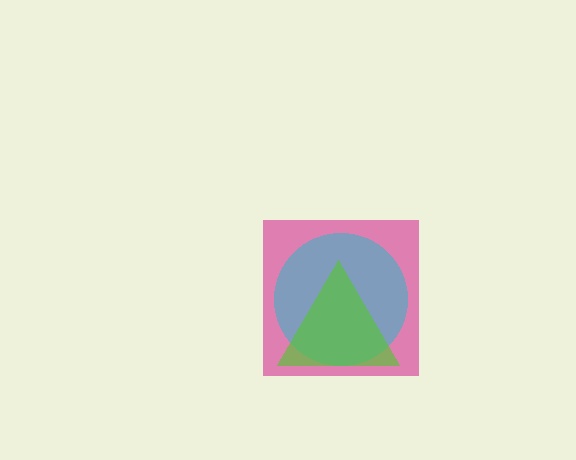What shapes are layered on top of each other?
The layered shapes are: a magenta square, a cyan circle, a lime triangle.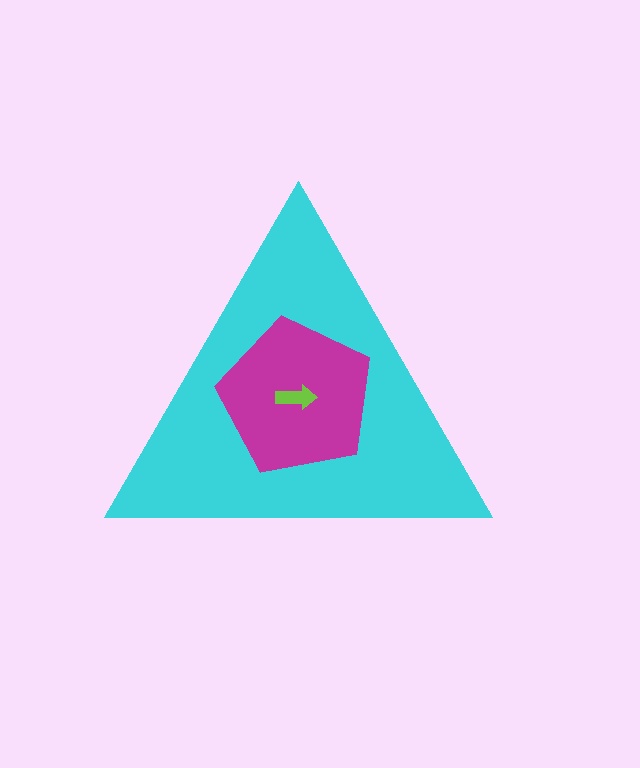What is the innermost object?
The lime arrow.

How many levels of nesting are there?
3.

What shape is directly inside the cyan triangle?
The magenta pentagon.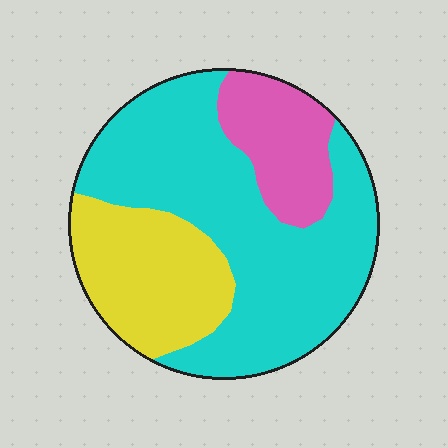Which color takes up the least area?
Pink, at roughly 15%.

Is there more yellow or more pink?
Yellow.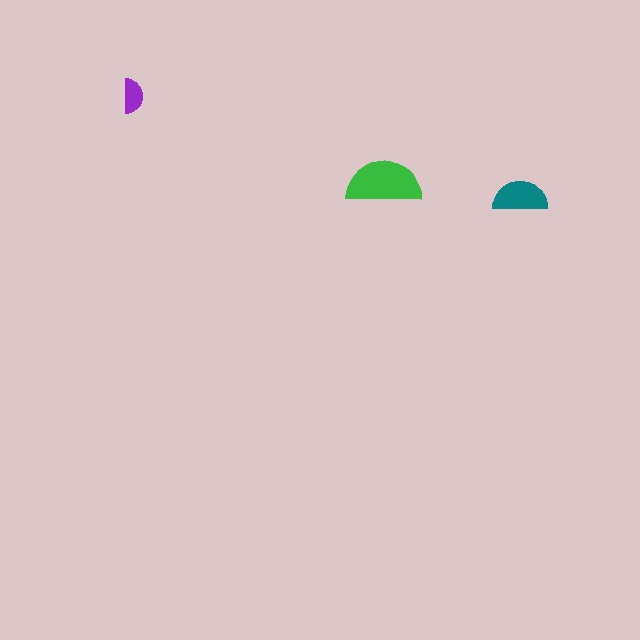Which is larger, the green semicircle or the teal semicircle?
The green one.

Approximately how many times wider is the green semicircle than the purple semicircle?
About 2 times wider.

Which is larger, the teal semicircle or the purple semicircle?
The teal one.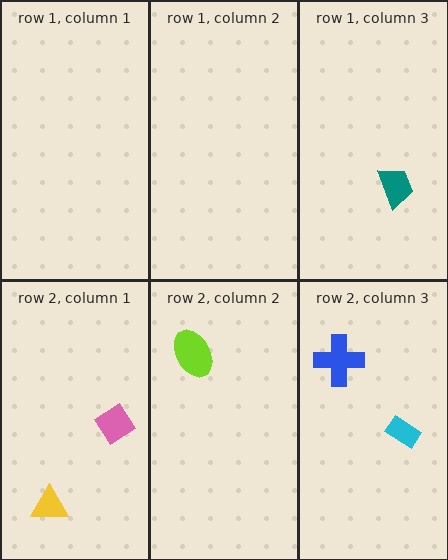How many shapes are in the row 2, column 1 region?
2.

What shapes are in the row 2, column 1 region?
The pink diamond, the yellow triangle.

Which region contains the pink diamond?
The row 2, column 1 region.